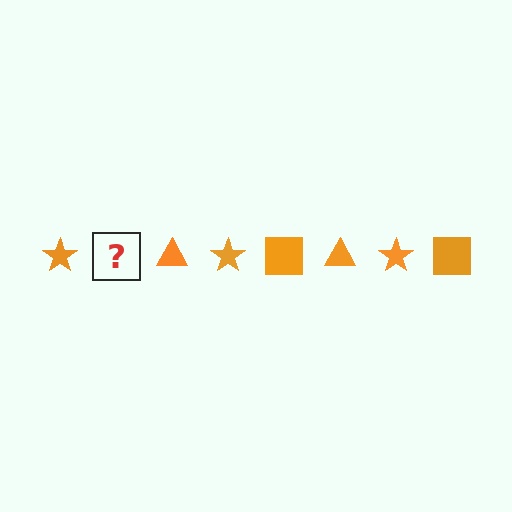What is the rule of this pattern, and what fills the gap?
The rule is that the pattern cycles through star, square, triangle shapes in orange. The gap should be filled with an orange square.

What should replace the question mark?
The question mark should be replaced with an orange square.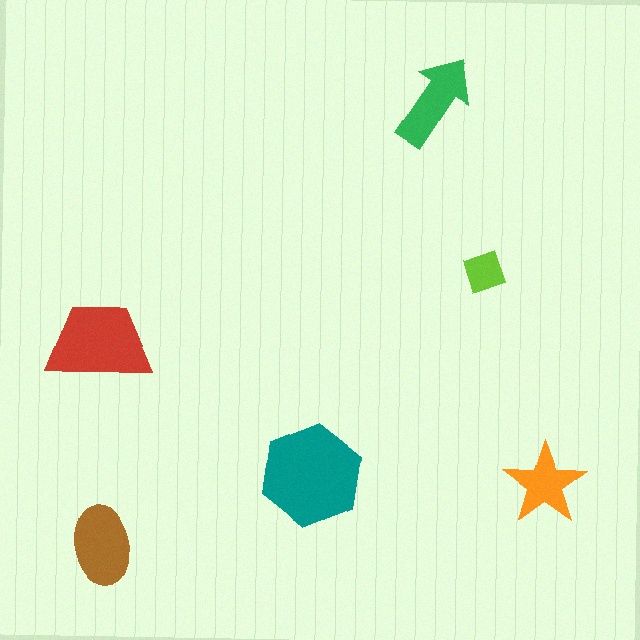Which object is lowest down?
The brown ellipse is bottommost.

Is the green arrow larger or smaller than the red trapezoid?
Smaller.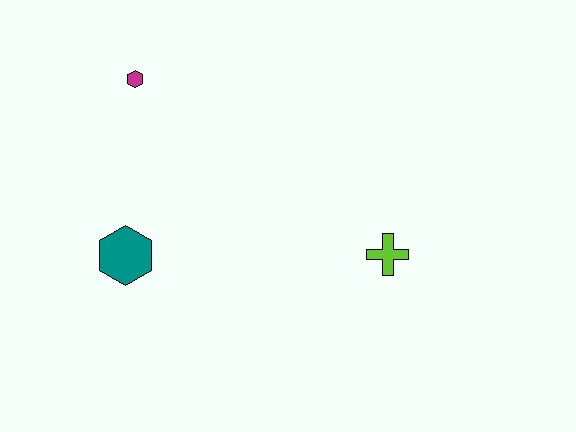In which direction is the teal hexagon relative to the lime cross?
The teal hexagon is to the left of the lime cross.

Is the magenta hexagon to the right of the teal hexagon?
Yes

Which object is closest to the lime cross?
The teal hexagon is closest to the lime cross.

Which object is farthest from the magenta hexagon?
The lime cross is farthest from the magenta hexagon.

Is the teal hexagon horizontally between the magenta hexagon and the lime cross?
No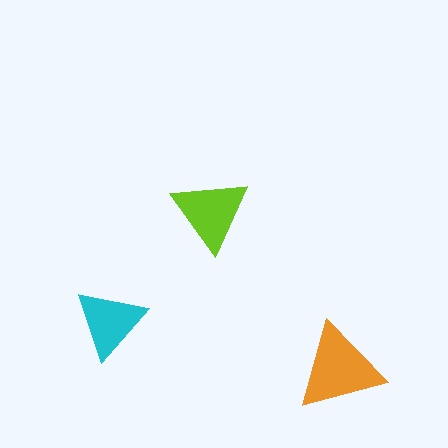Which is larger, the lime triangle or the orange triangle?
The orange one.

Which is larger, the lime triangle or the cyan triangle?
The lime one.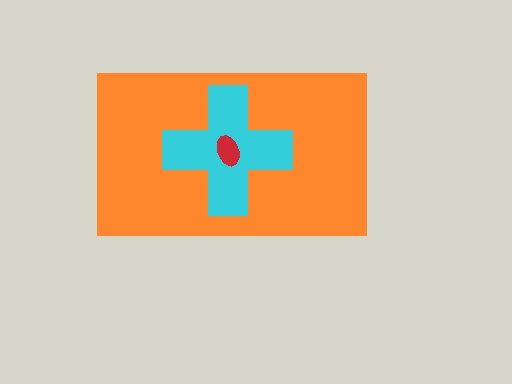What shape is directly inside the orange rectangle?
The cyan cross.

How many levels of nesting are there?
3.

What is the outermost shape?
The orange rectangle.